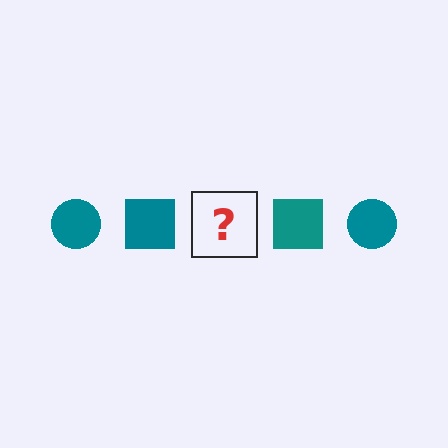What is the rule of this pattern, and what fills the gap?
The rule is that the pattern cycles through circle, square shapes in teal. The gap should be filled with a teal circle.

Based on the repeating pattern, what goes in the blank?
The blank should be a teal circle.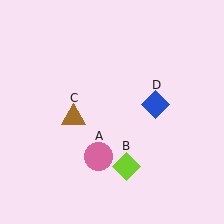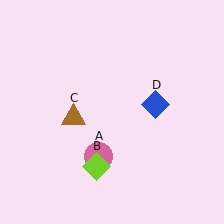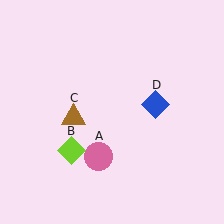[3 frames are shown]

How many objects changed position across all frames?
1 object changed position: lime diamond (object B).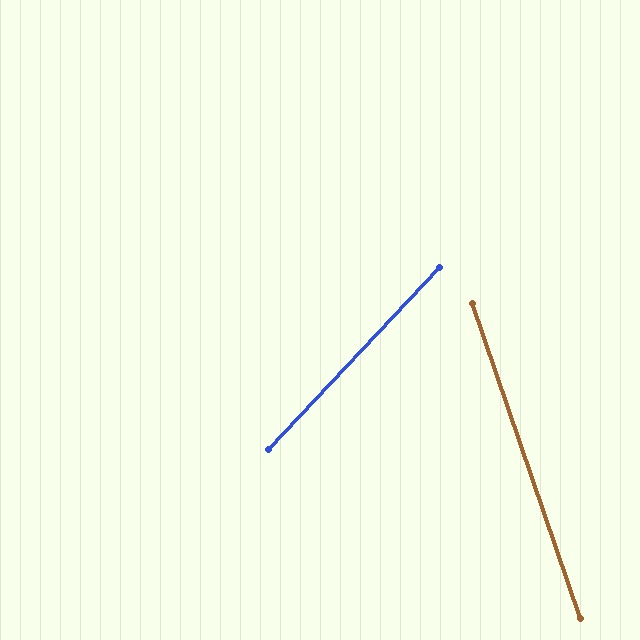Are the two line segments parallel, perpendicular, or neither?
Neither parallel nor perpendicular — they differ by about 62°.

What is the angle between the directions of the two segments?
Approximately 62 degrees.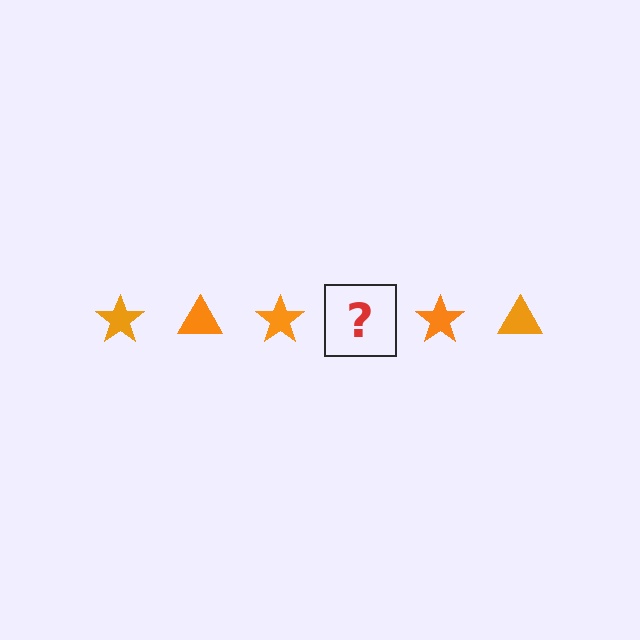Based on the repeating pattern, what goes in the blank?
The blank should be an orange triangle.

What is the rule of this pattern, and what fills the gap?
The rule is that the pattern cycles through star, triangle shapes in orange. The gap should be filled with an orange triangle.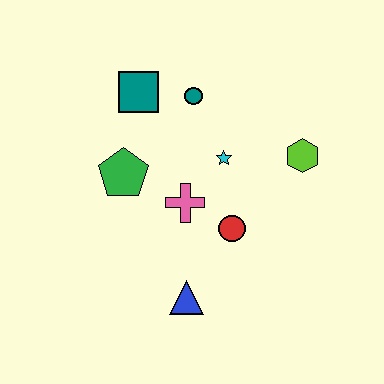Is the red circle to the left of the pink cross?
No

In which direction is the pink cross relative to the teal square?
The pink cross is below the teal square.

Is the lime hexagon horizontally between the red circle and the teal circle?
No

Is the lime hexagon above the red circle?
Yes